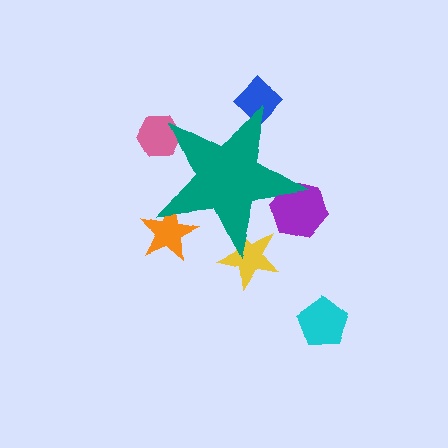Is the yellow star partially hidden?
Yes, the yellow star is partially hidden behind the teal star.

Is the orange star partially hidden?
Yes, the orange star is partially hidden behind the teal star.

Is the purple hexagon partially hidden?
Yes, the purple hexagon is partially hidden behind the teal star.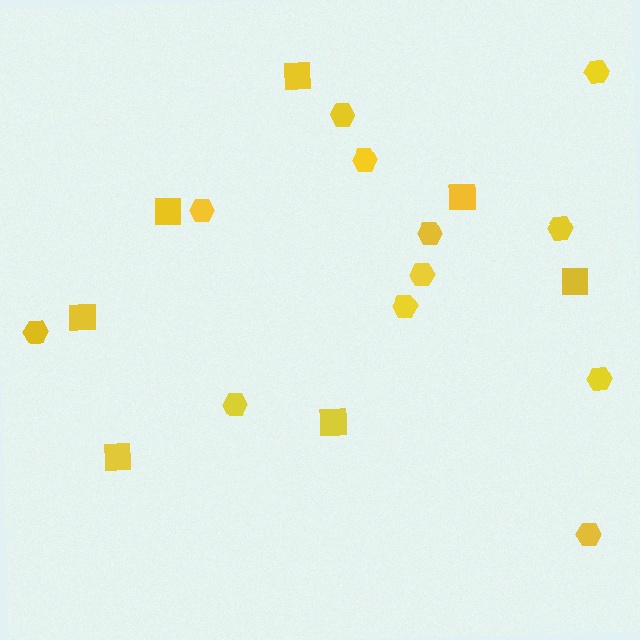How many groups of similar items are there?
There are 2 groups: one group of squares (7) and one group of hexagons (12).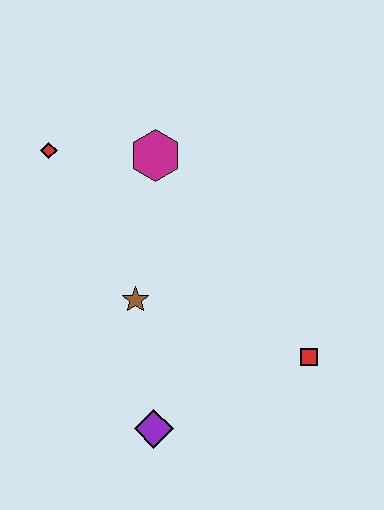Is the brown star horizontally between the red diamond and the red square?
Yes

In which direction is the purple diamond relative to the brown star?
The purple diamond is below the brown star.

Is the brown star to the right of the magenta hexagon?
No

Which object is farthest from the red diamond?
The red square is farthest from the red diamond.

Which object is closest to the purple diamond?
The brown star is closest to the purple diamond.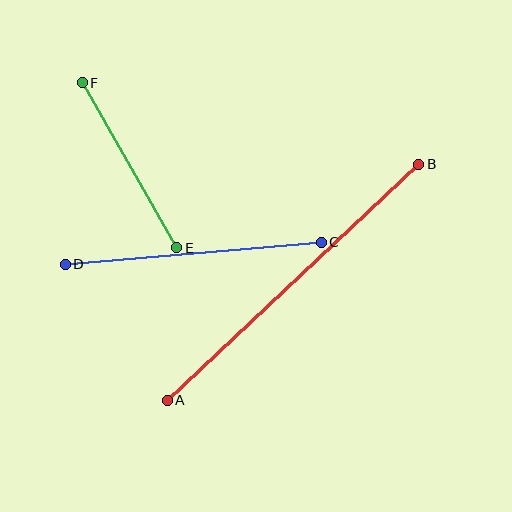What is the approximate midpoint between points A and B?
The midpoint is at approximately (293, 282) pixels.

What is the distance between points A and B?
The distance is approximately 345 pixels.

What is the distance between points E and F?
The distance is approximately 190 pixels.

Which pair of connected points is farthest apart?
Points A and B are farthest apart.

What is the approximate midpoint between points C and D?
The midpoint is at approximately (193, 253) pixels.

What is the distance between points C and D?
The distance is approximately 257 pixels.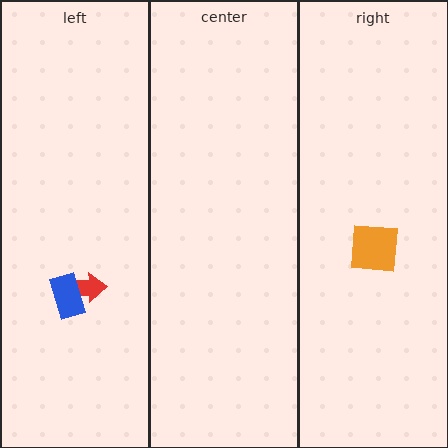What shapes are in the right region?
The orange square.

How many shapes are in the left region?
2.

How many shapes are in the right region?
1.